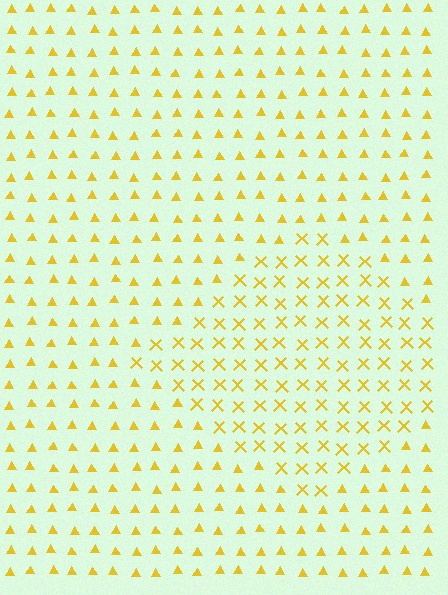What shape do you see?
I see a diamond.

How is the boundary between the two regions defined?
The boundary is defined by a change in element shape: X marks inside vs. triangles outside. All elements share the same color and spacing.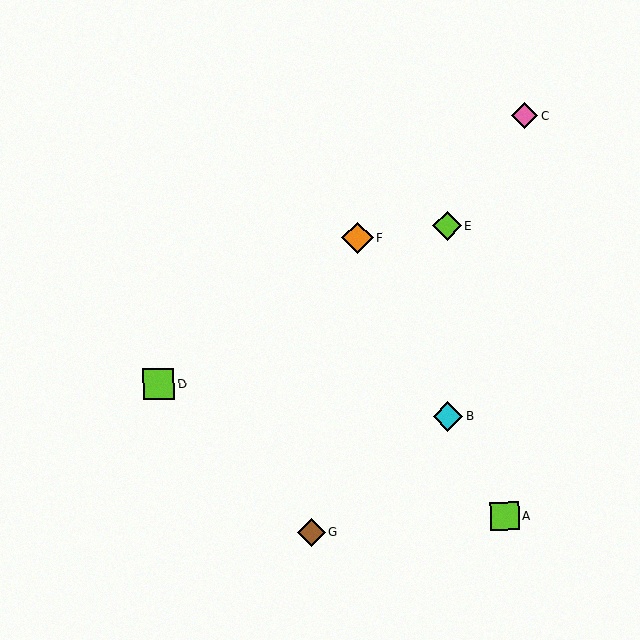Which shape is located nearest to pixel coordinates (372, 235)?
The orange diamond (labeled F) at (358, 238) is nearest to that location.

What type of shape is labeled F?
Shape F is an orange diamond.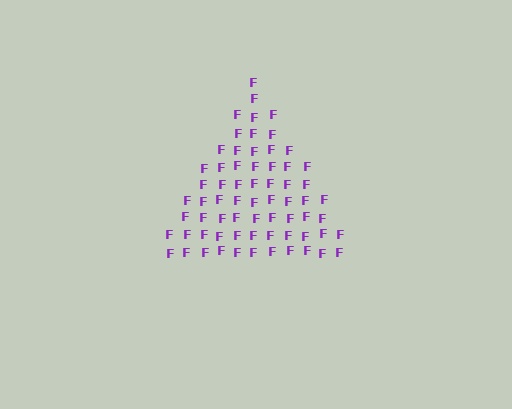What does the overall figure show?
The overall figure shows a triangle.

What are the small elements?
The small elements are letter F's.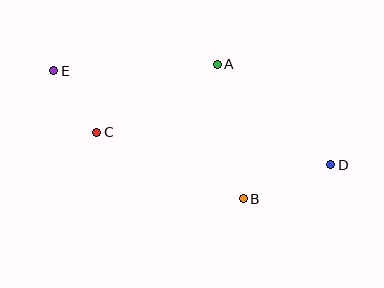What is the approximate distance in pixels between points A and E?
The distance between A and E is approximately 163 pixels.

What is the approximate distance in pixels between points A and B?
The distance between A and B is approximately 137 pixels.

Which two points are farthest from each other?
Points D and E are farthest from each other.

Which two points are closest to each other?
Points C and E are closest to each other.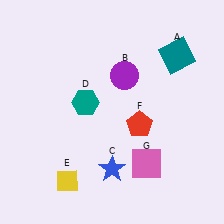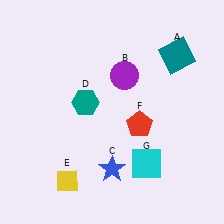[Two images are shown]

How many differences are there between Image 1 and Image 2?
There is 1 difference between the two images.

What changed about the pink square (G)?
In Image 1, G is pink. In Image 2, it changed to cyan.